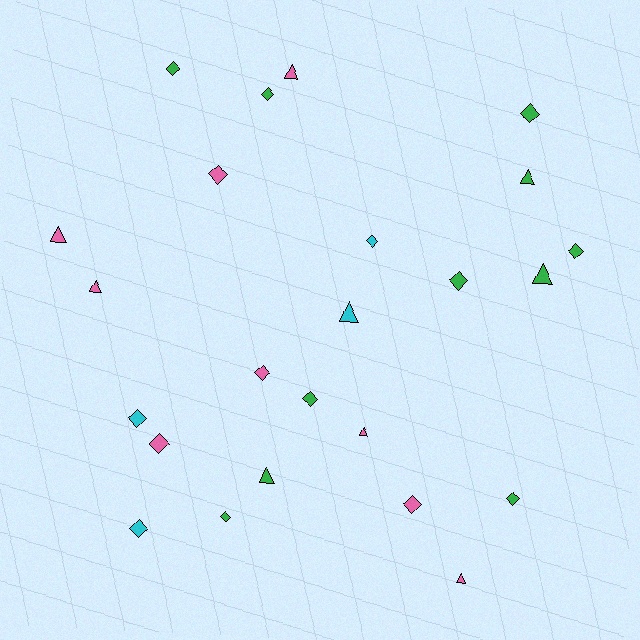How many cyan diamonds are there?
There are 3 cyan diamonds.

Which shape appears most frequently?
Diamond, with 15 objects.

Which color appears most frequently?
Green, with 11 objects.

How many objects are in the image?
There are 24 objects.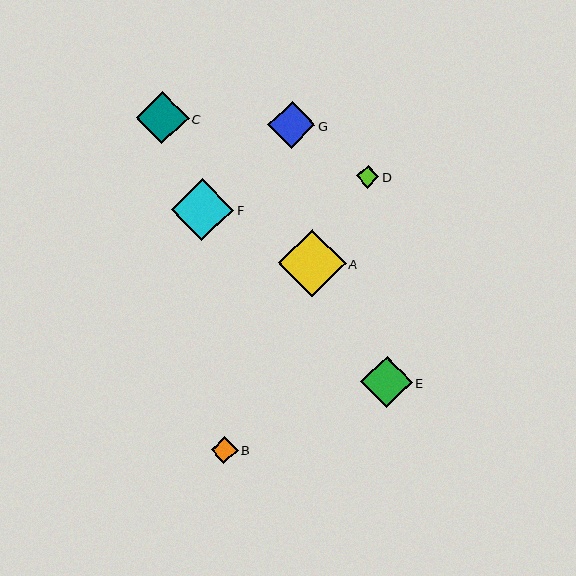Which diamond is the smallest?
Diamond D is the smallest with a size of approximately 22 pixels.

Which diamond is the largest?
Diamond A is the largest with a size of approximately 68 pixels.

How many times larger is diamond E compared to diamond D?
Diamond E is approximately 2.3 times the size of diamond D.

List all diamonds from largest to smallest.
From largest to smallest: A, F, C, E, G, B, D.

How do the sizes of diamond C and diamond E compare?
Diamond C and diamond E are approximately the same size.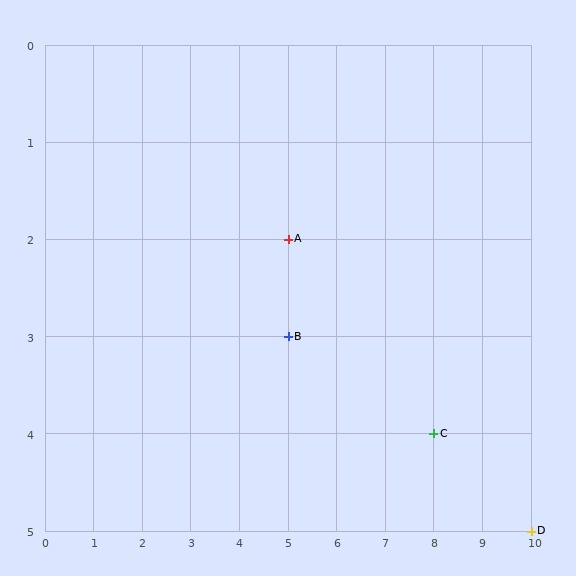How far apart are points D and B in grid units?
Points D and B are 5 columns and 2 rows apart (about 5.4 grid units diagonally).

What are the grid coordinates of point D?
Point D is at grid coordinates (10, 5).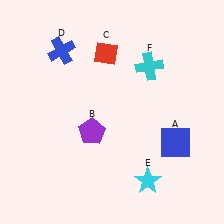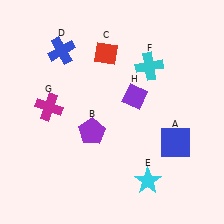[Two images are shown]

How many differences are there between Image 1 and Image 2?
There are 2 differences between the two images.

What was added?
A magenta cross (G), a purple diamond (H) were added in Image 2.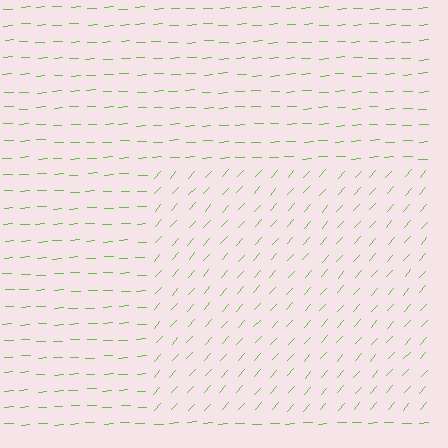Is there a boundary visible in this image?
Yes, there is a texture boundary formed by a change in line orientation.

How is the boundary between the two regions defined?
The boundary is defined purely by a change in line orientation (approximately 45 degrees difference). All lines are the same color and thickness.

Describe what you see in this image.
The image is filled with small lime line segments. A rectangle region in the image has lines oriented differently from the surrounding lines, creating a visible texture boundary.